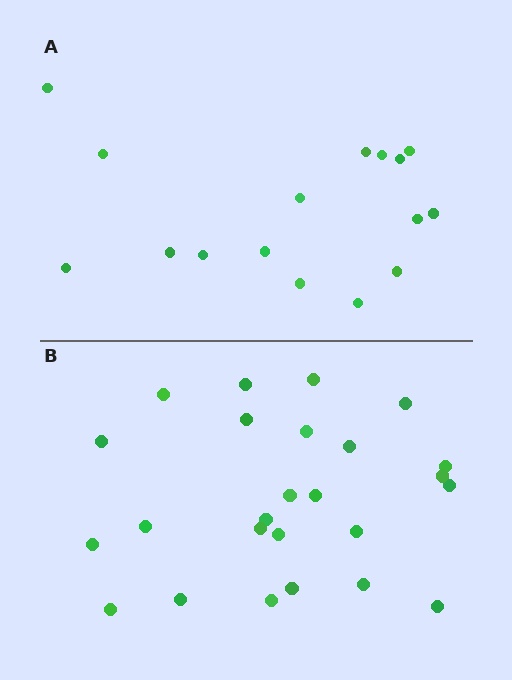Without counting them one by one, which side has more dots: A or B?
Region B (the bottom region) has more dots.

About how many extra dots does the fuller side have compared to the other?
Region B has roughly 8 or so more dots than region A.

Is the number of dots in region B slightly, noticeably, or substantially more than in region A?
Region B has substantially more. The ratio is roughly 1.6 to 1.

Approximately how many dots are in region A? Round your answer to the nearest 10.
About 20 dots. (The exact count is 16, which rounds to 20.)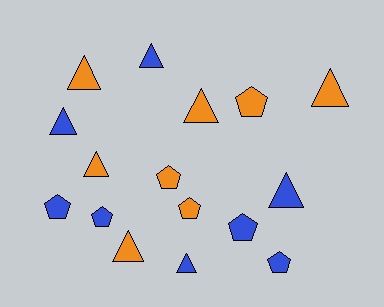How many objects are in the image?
There are 16 objects.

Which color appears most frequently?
Blue, with 8 objects.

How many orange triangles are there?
There are 5 orange triangles.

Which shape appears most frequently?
Triangle, with 9 objects.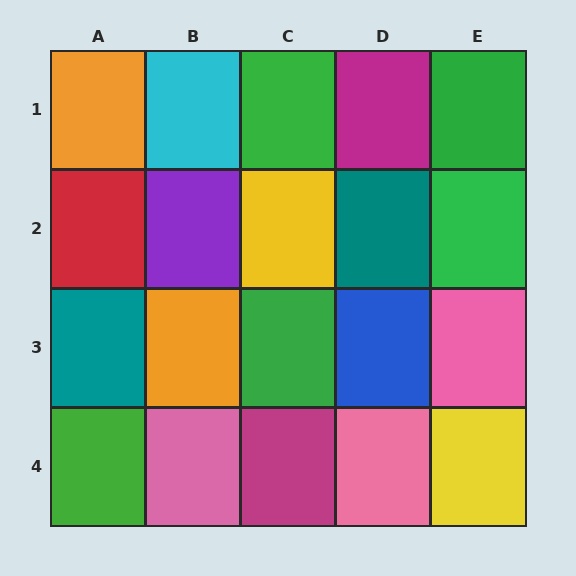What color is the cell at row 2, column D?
Teal.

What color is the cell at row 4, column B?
Pink.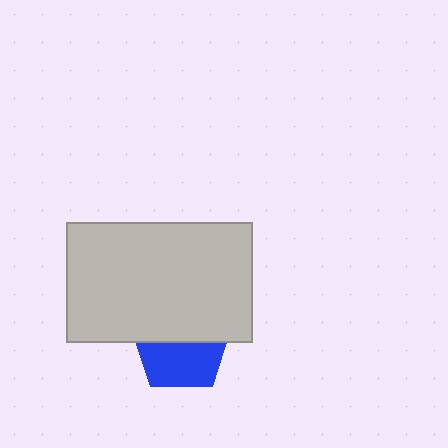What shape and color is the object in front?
The object in front is a light gray rectangle.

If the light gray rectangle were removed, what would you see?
You would see the complete blue pentagon.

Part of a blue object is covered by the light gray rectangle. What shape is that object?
It is a pentagon.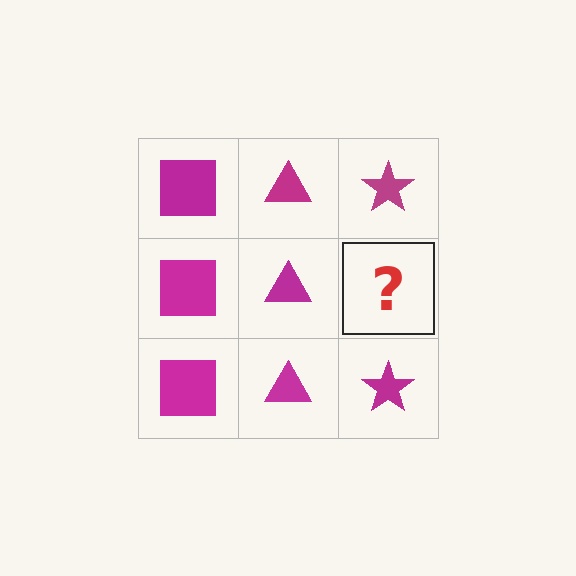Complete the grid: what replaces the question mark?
The question mark should be replaced with a magenta star.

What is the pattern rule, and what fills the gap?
The rule is that each column has a consistent shape. The gap should be filled with a magenta star.